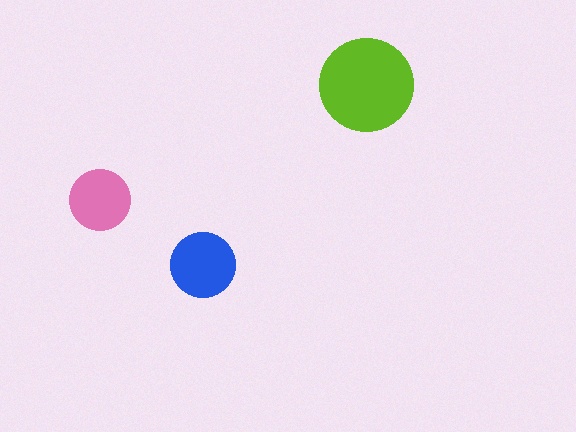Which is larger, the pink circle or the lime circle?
The lime one.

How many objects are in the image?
There are 3 objects in the image.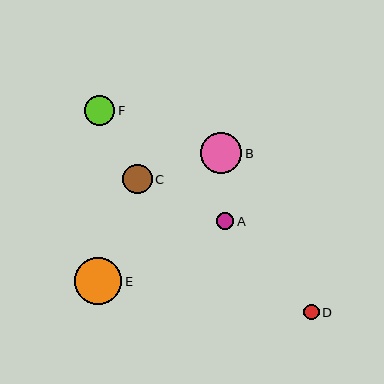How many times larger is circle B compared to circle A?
Circle B is approximately 2.4 times the size of circle A.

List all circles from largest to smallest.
From largest to smallest: E, B, F, C, A, D.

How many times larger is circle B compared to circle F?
Circle B is approximately 1.3 times the size of circle F.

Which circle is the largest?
Circle E is the largest with a size of approximately 47 pixels.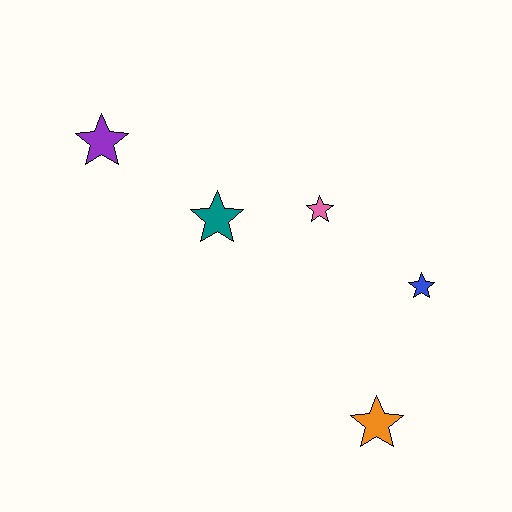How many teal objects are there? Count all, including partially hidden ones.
There is 1 teal object.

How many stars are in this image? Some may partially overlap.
There are 5 stars.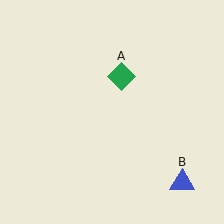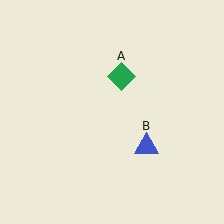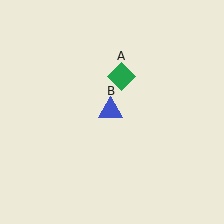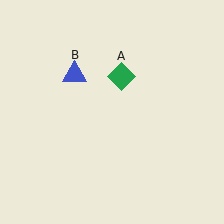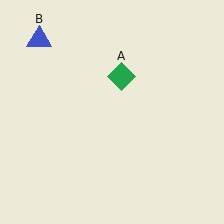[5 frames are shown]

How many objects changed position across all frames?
1 object changed position: blue triangle (object B).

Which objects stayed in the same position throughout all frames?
Green diamond (object A) remained stationary.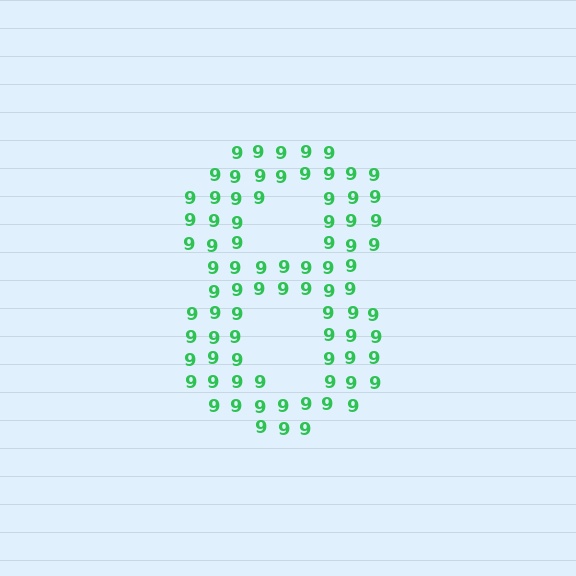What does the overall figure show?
The overall figure shows the digit 8.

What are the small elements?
The small elements are digit 9's.